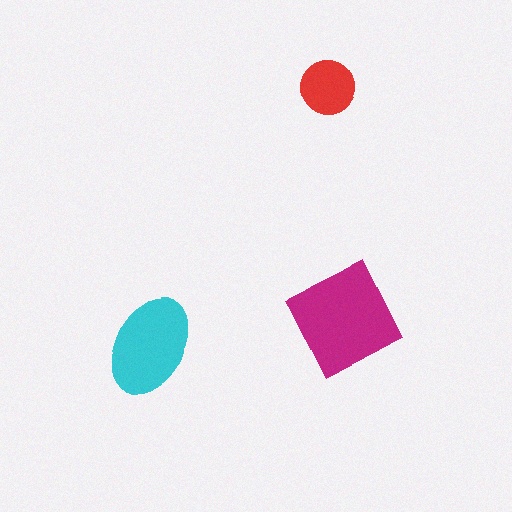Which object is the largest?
The magenta square.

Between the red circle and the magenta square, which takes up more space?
The magenta square.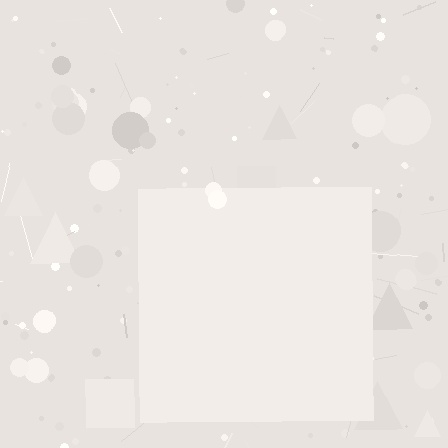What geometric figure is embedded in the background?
A square is embedded in the background.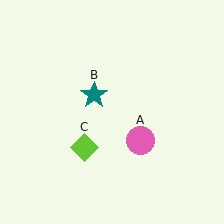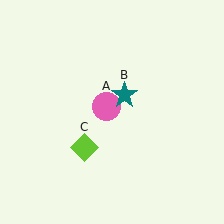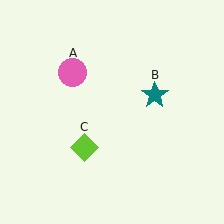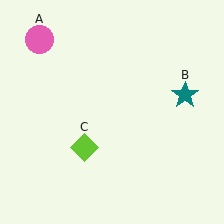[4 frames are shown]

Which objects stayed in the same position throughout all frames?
Lime diamond (object C) remained stationary.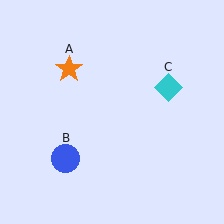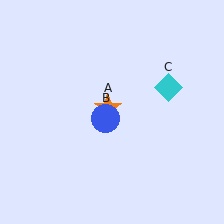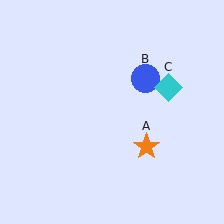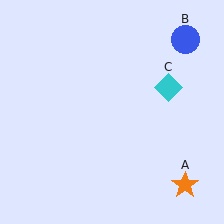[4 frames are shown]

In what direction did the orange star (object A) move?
The orange star (object A) moved down and to the right.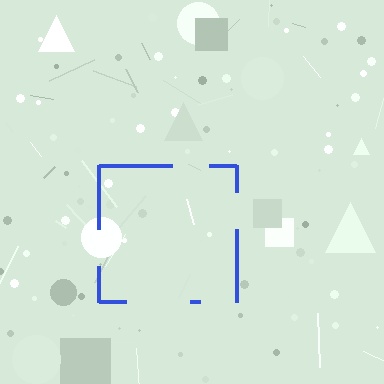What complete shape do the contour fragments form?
The contour fragments form a square.